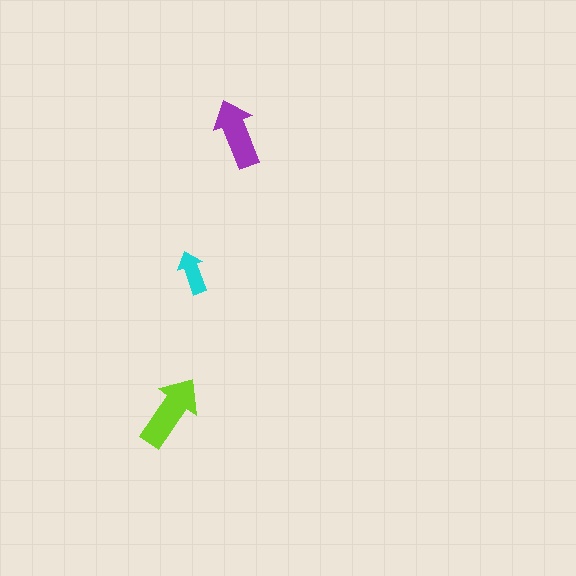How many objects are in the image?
There are 3 objects in the image.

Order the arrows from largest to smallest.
the lime one, the purple one, the cyan one.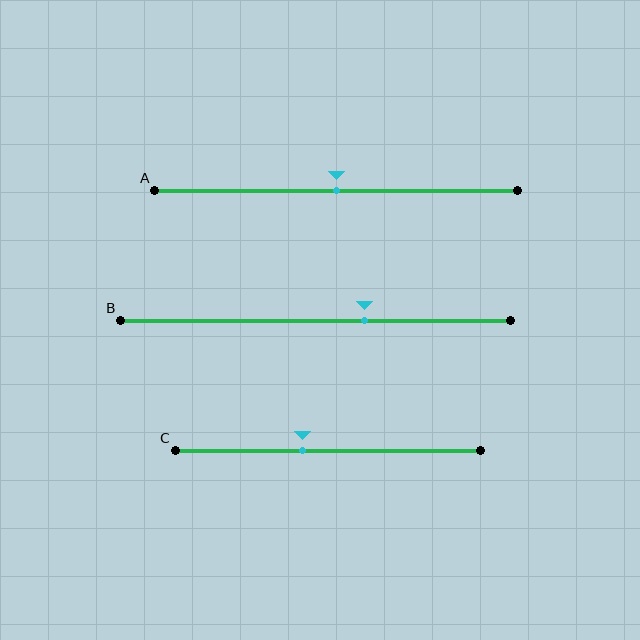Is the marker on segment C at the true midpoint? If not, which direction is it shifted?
No, the marker on segment C is shifted to the left by about 8% of the segment length.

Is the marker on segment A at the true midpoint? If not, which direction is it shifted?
Yes, the marker on segment A is at the true midpoint.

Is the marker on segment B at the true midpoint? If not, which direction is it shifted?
No, the marker on segment B is shifted to the right by about 13% of the segment length.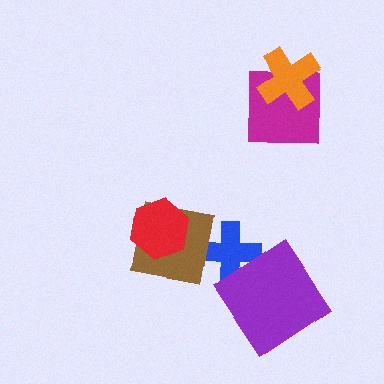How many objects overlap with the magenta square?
1 object overlaps with the magenta square.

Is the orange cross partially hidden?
No, no other shape covers it.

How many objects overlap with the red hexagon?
1 object overlaps with the red hexagon.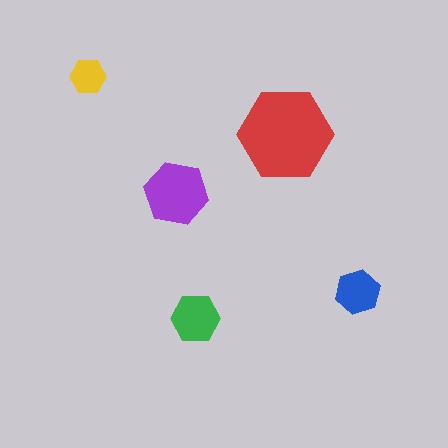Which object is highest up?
The yellow hexagon is topmost.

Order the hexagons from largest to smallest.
the red one, the purple one, the green one, the blue one, the yellow one.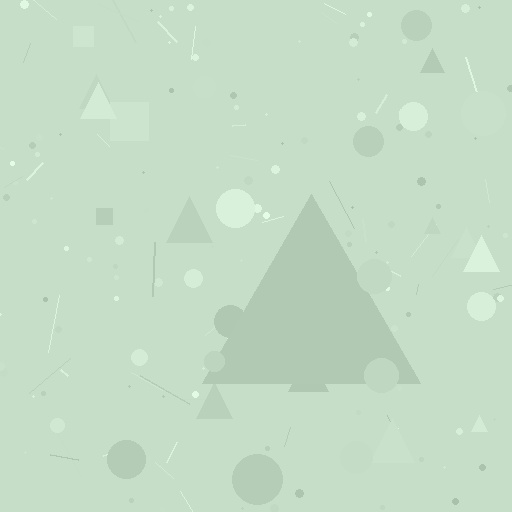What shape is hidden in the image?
A triangle is hidden in the image.